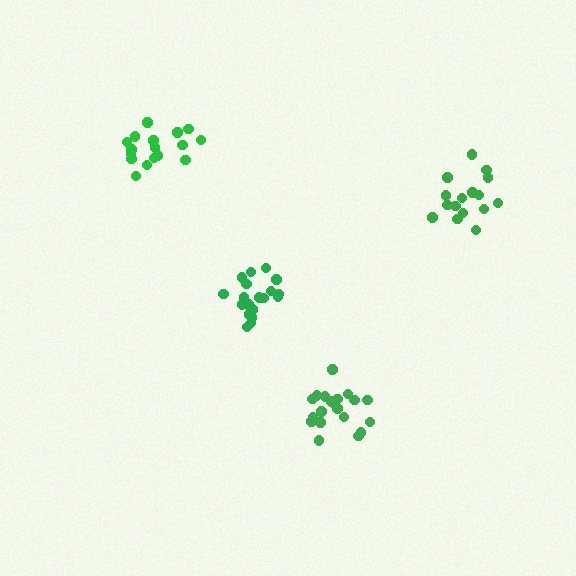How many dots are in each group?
Group 1: 17 dots, Group 2: 16 dots, Group 3: 19 dots, Group 4: 20 dots (72 total).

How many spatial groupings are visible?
There are 4 spatial groupings.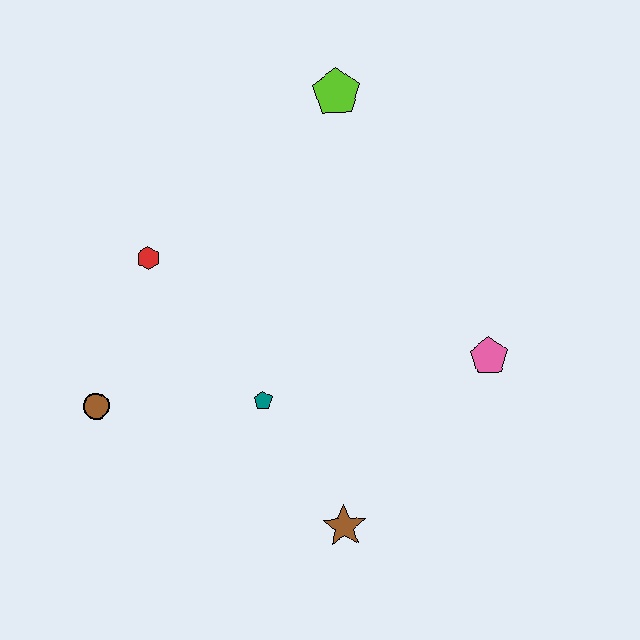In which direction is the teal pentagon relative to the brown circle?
The teal pentagon is to the right of the brown circle.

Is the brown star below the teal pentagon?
Yes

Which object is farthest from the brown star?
The lime pentagon is farthest from the brown star.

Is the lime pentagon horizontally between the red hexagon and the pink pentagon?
Yes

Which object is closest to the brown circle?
The red hexagon is closest to the brown circle.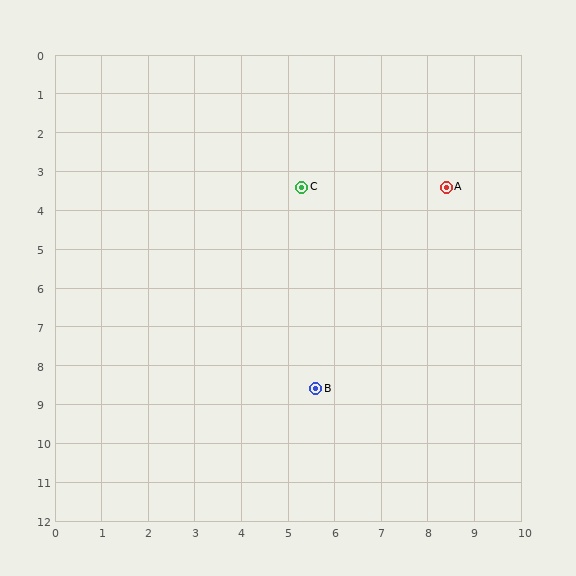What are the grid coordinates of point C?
Point C is at approximately (5.3, 3.4).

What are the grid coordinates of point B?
Point B is at approximately (5.6, 8.6).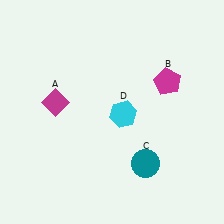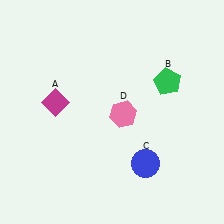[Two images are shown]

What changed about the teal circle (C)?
In Image 1, C is teal. In Image 2, it changed to blue.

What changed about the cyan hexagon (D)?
In Image 1, D is cyan. In Image 2, it changed to pink.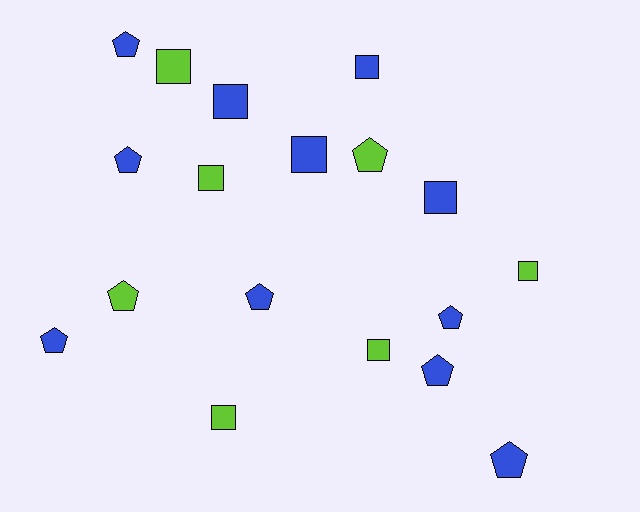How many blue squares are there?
There are 4 blue squares.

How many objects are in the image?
There are 18 objects.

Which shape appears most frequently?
Square, with 9 objects.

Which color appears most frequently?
Blue, with 11 objects.